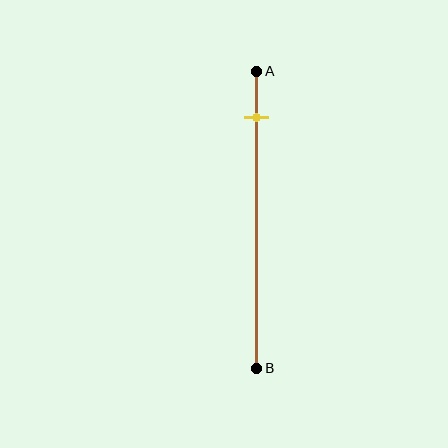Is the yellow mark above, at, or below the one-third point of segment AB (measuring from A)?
The yellow mark is above the one-third point of segment AB.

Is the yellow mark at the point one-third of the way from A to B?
No, the mark is at about 15% from A, not at the 33% one-third point.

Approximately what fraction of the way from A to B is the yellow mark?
The yellow mark is approximately 15% of the way from A to B.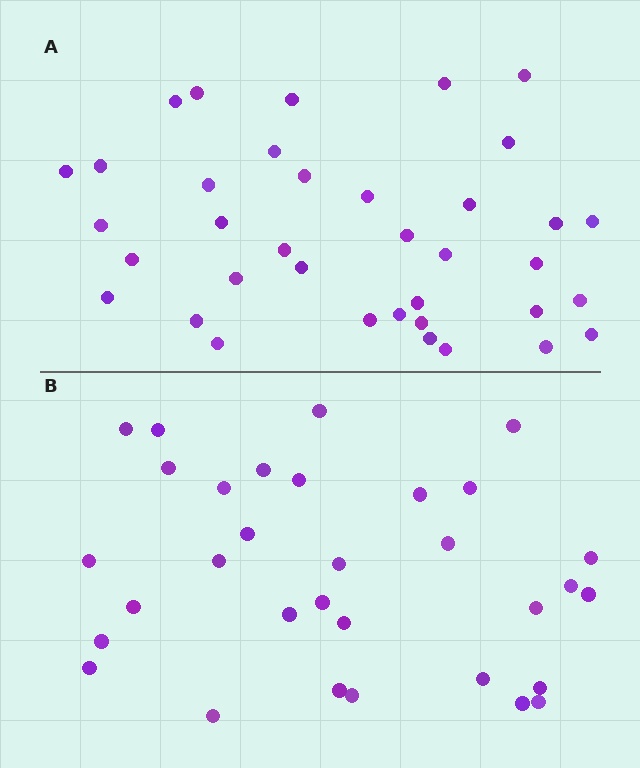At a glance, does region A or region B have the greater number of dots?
Region A (the top region) has more dots.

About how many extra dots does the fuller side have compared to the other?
Region A has about 5 more dots than region B.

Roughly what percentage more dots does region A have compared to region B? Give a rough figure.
About 15% more.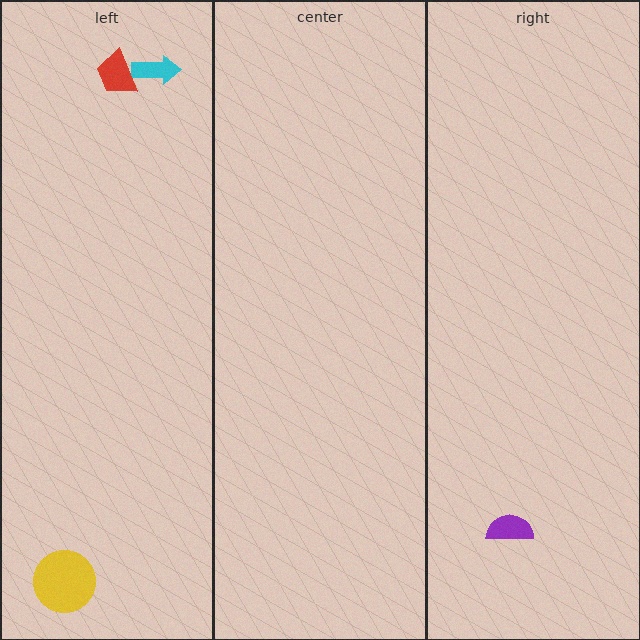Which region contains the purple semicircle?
The right region.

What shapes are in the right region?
The purple semicircle.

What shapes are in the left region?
The cyan arrow, the red trapezoid, the yellow circle.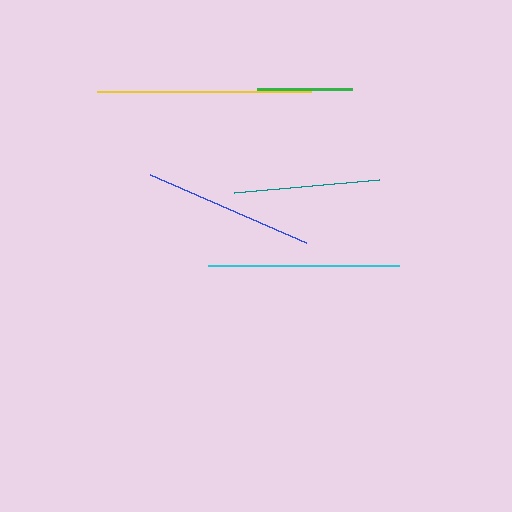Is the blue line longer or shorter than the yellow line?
The yellow line is longer than the blue line.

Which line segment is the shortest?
The green line is the shortest at approximately 95 pixels.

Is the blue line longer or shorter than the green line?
The blue line is longer than the green line.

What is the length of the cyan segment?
The cyan segment is approximately 191 pixels long.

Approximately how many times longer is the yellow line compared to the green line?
The yellow line is approximately 2.2 times the length of the green line.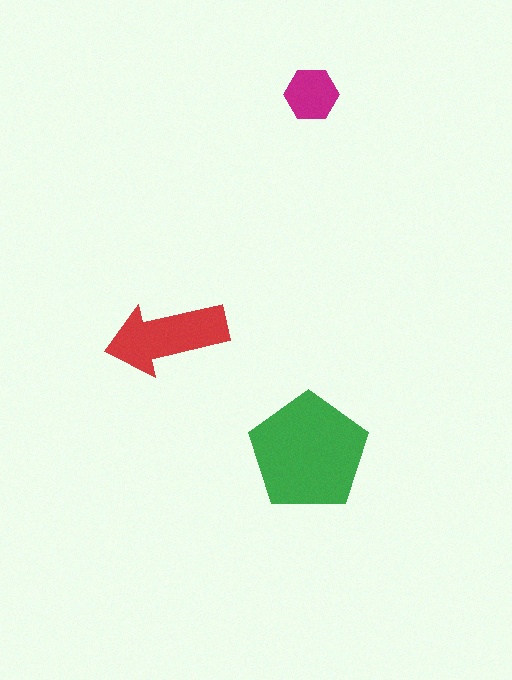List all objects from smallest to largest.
The magenta hexagon, the red arrow, the green pentagon.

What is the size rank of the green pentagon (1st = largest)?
1st.